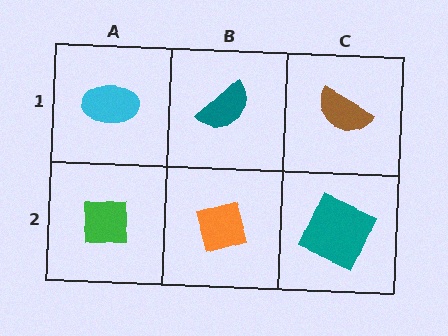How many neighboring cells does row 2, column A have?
2.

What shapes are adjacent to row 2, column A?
A cyan ellipse (row 1, column A), an orange diamond (row 2, column B).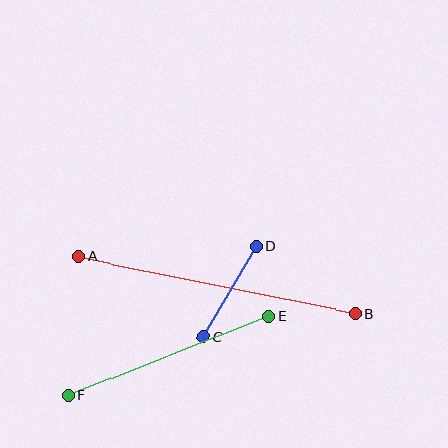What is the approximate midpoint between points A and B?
The midpoint is at approximately (217, 285) pixels.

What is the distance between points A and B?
The distance is approximately 282 pixels.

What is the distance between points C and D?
The distance is approximately 105 pixels.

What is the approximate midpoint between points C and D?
The midpoint is at approximately (230, 291) pixels.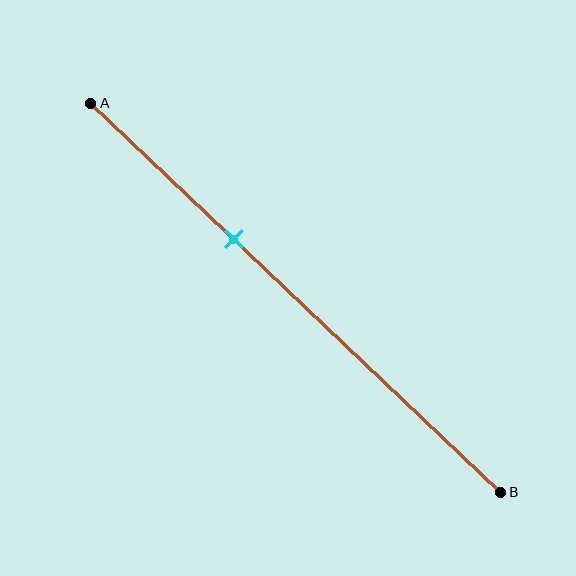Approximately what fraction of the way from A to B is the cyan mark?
The cyan mark is approximately 35% of the way from A to B.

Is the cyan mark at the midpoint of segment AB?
No, the mark is at about 35% from A, not at the 50% midpoint.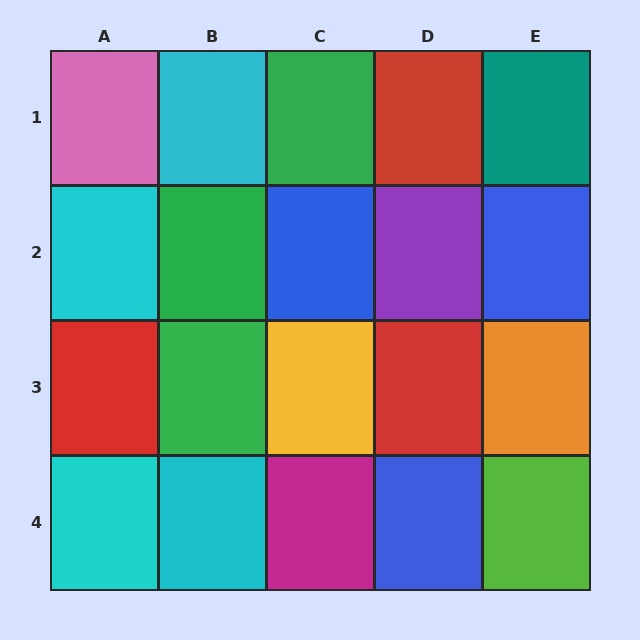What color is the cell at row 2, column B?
Green.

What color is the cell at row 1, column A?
Pink.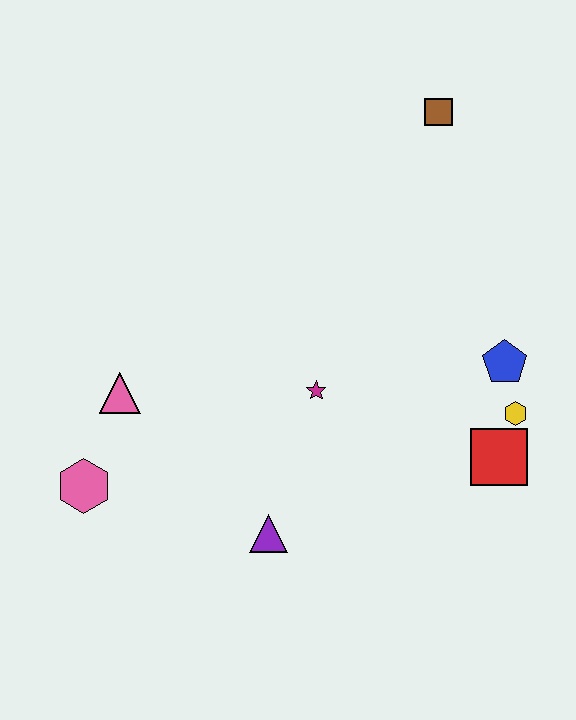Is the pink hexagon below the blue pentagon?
Yes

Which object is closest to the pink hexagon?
The pink triangle is closest to the pink hexagon.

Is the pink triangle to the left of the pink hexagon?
No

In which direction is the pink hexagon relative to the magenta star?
The pink hexagon is to the left of the magenta star.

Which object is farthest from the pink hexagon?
The brown square is farthest from the pink hexagon.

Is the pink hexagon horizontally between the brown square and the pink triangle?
No